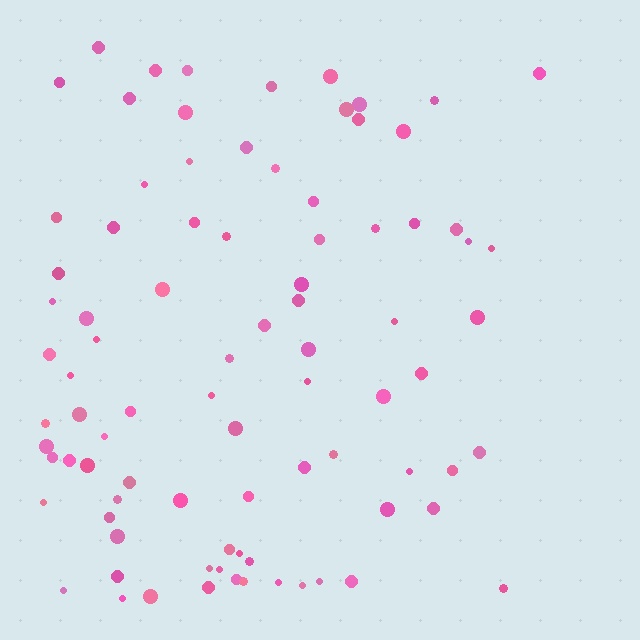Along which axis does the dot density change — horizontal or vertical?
Horizontal.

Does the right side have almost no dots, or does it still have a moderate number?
Still a moderate number, just noticeably fewer than the left.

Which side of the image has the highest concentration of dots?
The left.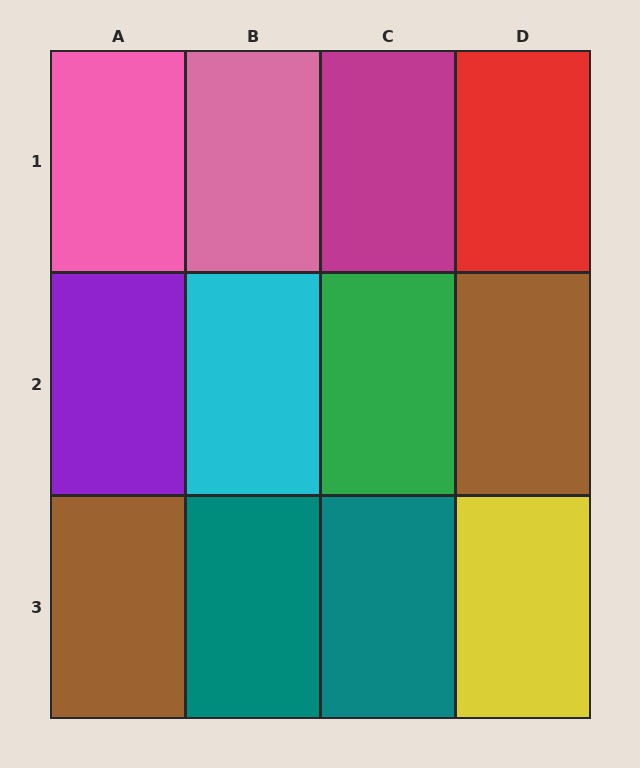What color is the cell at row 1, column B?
Pink.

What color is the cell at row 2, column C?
Green.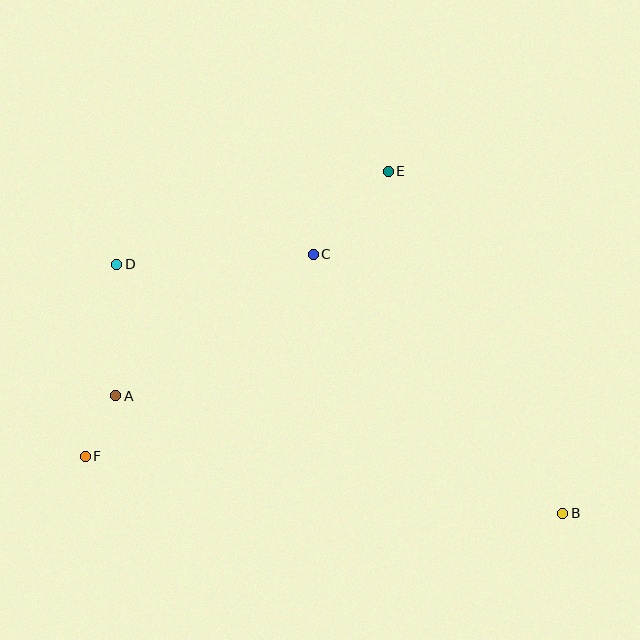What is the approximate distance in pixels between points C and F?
The distance between C and F is approximately 304 pixels.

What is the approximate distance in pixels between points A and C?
The distance between A and C is approximately 243 pixels.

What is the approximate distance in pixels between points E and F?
The distance between E and F is approximately 416 pixels.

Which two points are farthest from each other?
Points B and D are farthest from each other.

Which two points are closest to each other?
Points A and F are closest to each other.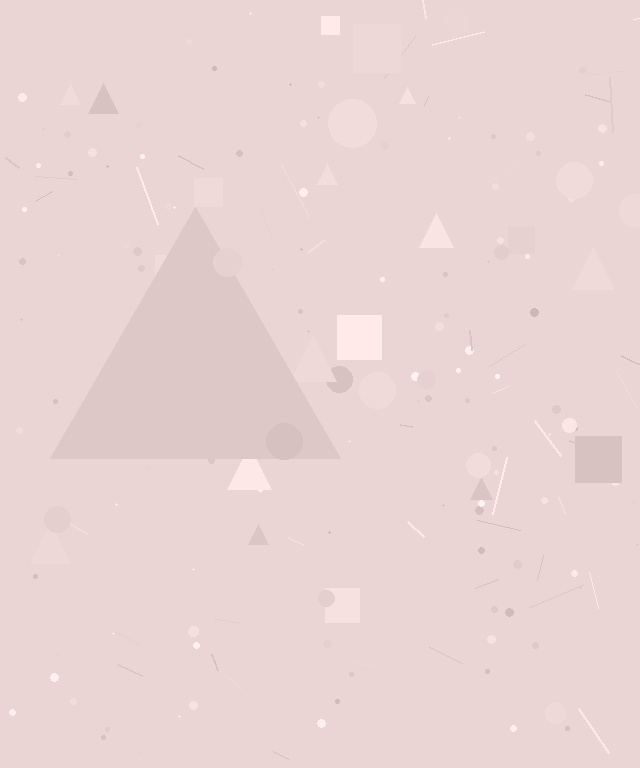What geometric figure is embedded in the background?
A triangle is embedded in the background.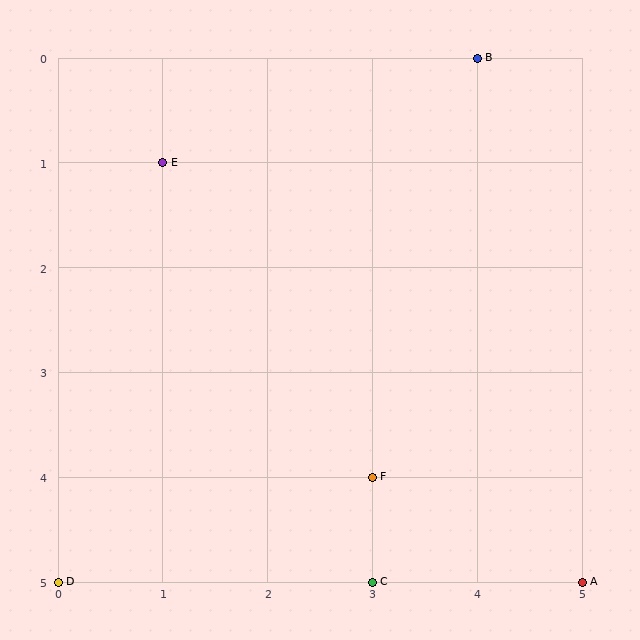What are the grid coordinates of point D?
Point D is at grid coordinates (0, 5).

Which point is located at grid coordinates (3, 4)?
Point F is at (3, 4).